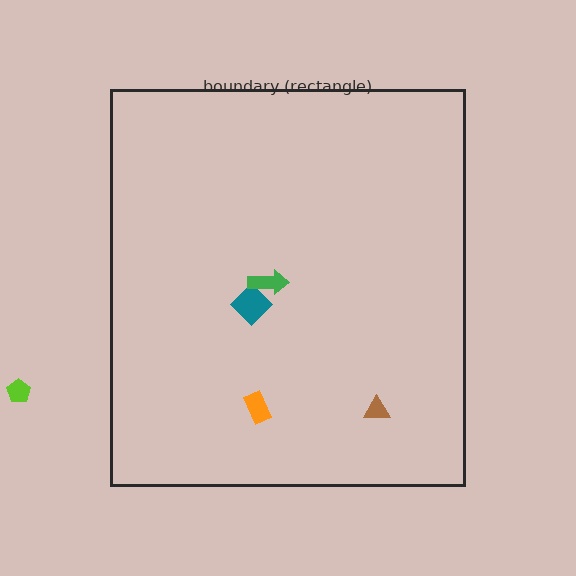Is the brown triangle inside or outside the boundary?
Inside.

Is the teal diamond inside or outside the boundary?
Inside.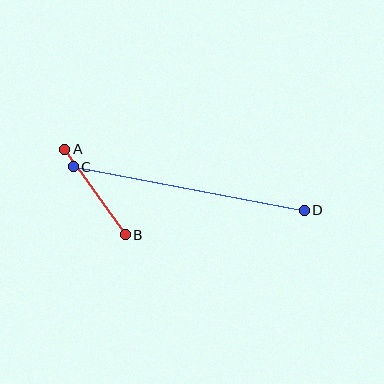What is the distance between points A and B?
The distance is approximately 105 pixels.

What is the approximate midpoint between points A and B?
The midpoint is at approximately (95, 192) pixels.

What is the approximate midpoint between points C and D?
The midpoint is at approximately (189, 188) pixels.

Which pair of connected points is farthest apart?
Points C and D are farthest apart.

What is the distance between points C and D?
The distance is approximately 235 pixels.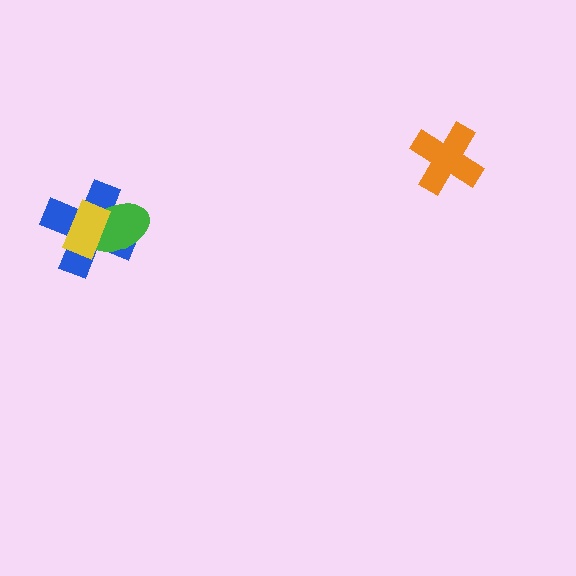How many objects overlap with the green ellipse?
2 objects overlap with the green ellipse.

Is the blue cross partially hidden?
Yes, it is partially covered by another shape.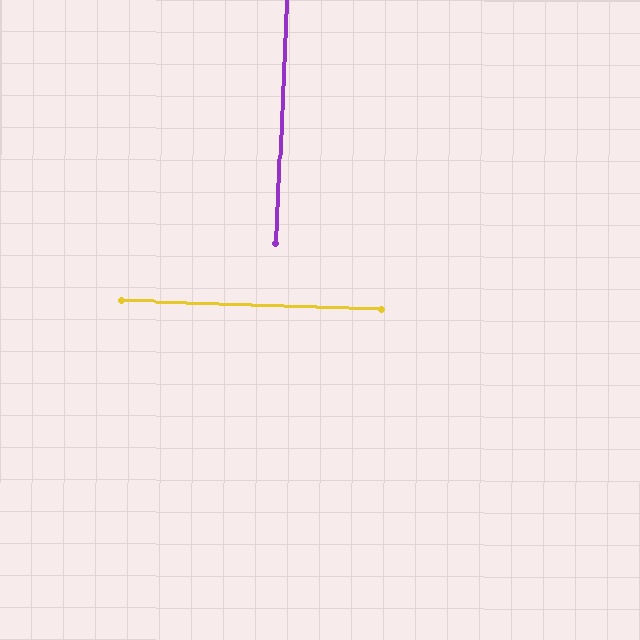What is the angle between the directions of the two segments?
Approximately 89 degrees.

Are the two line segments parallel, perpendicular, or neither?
Perpendicular — they meet at approximately 89°.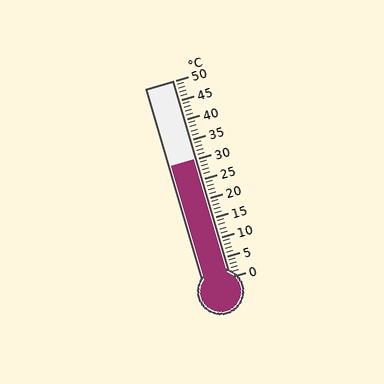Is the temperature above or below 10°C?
The temperature is above 10°C.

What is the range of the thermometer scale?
The thermometer scale ranges from 0°C to 50°C.